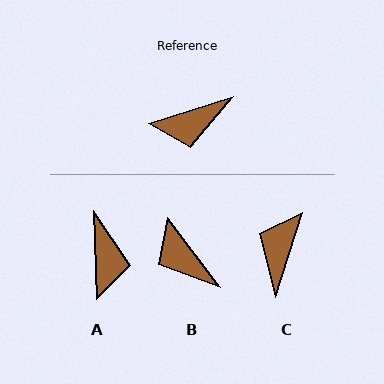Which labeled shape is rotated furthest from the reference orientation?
C, about 125 degrees away.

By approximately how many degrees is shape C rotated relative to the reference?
Approximately 125 degrees clockwise.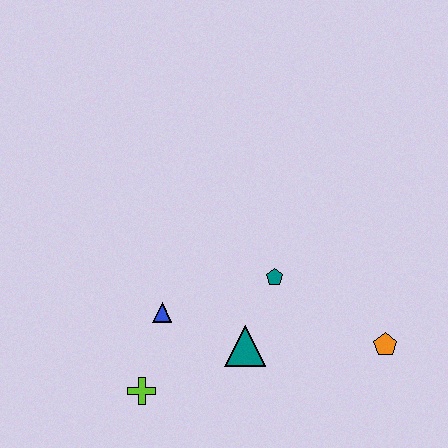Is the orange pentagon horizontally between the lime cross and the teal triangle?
No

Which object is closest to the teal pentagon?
The teal triangle is closest to the teal pentagon.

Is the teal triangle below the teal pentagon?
Yes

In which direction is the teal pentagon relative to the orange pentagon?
The teal pentagon is to the left of the orange pentagon.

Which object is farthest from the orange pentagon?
The lime cross is farthest from the orange pentagon.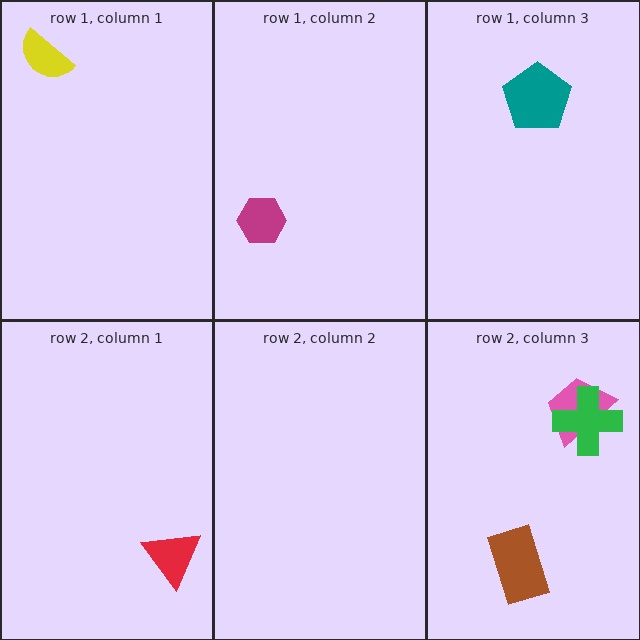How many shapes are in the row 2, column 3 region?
3.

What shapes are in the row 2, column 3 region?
The brown rectangle, the pink trapezoid, the green cross.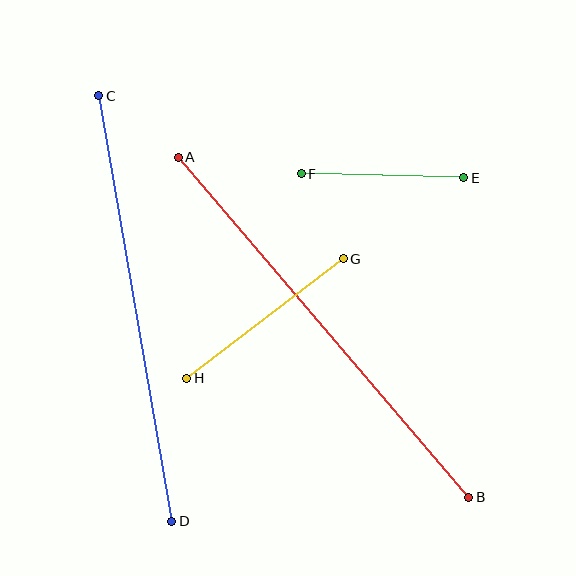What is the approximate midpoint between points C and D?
The midpoint is at approximately (135, 309) pixels.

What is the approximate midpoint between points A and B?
The midpoint is at approximately (324, 327) pixels.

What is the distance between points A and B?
The distance is approximately 447 pixels.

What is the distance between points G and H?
The distance is approximately 197 pixels.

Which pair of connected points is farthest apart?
Points A and B are farthest apart.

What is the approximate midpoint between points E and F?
The midpoint is at approximately (383, 176) pixels.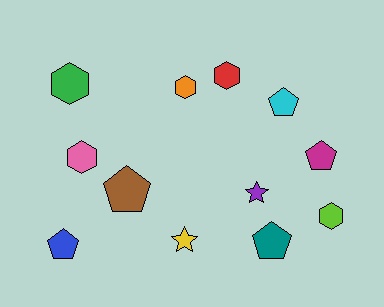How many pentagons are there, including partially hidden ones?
There are 5 pentagons.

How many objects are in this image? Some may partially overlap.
There are 12 objects.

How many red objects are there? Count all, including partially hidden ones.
There is 1 red object.